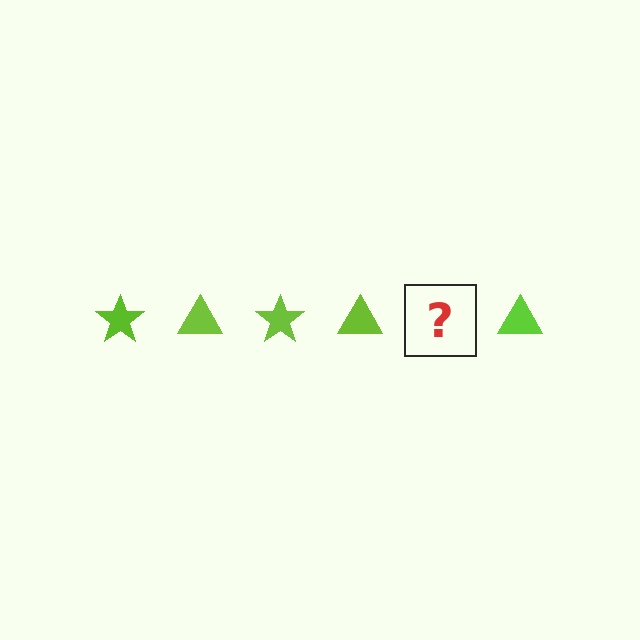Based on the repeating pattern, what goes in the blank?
The blank should be a lime star.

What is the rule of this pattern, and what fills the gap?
The rule is that the pattern cycles through star, triangle shapes in lime. The gap should be filled with a lime star.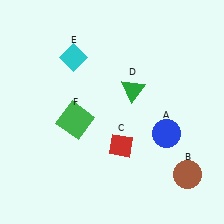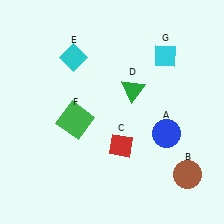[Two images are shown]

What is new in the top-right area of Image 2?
A cyan diamond (G) was added in the top-right area of Image 2.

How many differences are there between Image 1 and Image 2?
There is 1 difference between the two images.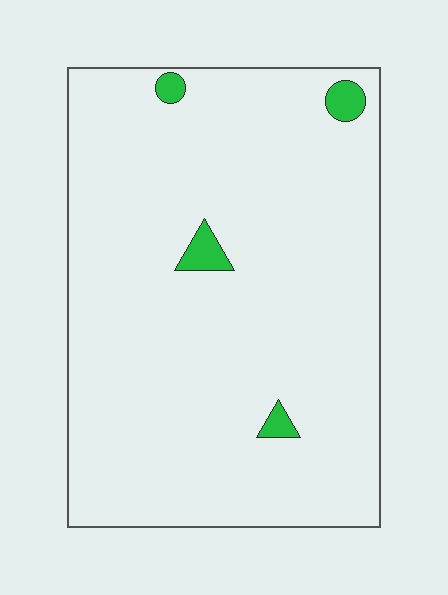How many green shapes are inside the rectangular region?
4.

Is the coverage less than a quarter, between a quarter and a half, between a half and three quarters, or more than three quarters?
Less than a quarter.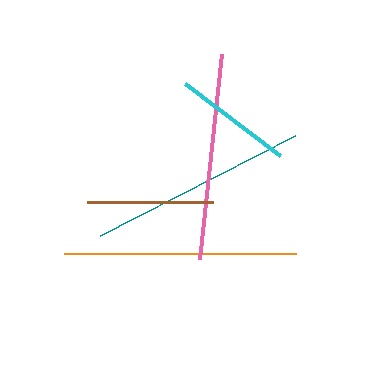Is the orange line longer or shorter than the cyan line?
The orange line is longer than the cyan line.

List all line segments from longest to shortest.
From longest to shortest: orange, teal, pink, brown, cyan.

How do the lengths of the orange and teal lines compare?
The orange and teal lines are approximately the same length.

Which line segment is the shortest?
The cyan line is the shortest at approximately 119 pixels.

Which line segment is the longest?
The orange line is the longest at approximately 231 pixels.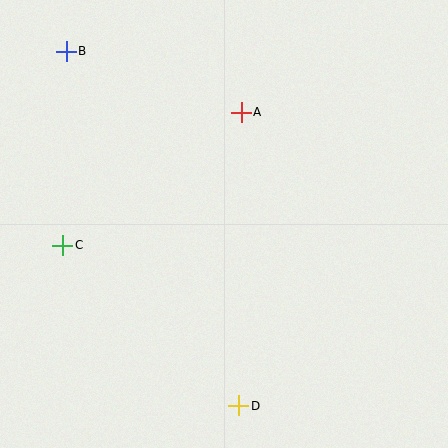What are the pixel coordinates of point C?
Point C is at (63, 245).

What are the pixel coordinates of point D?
Point D is at (239, 406).